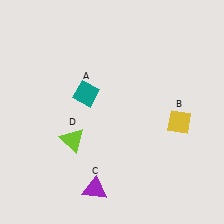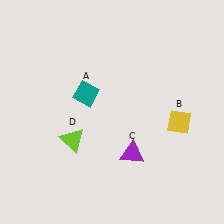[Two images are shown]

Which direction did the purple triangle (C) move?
The purple triangle (C) moved right.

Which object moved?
The purple triangle (C) moved right.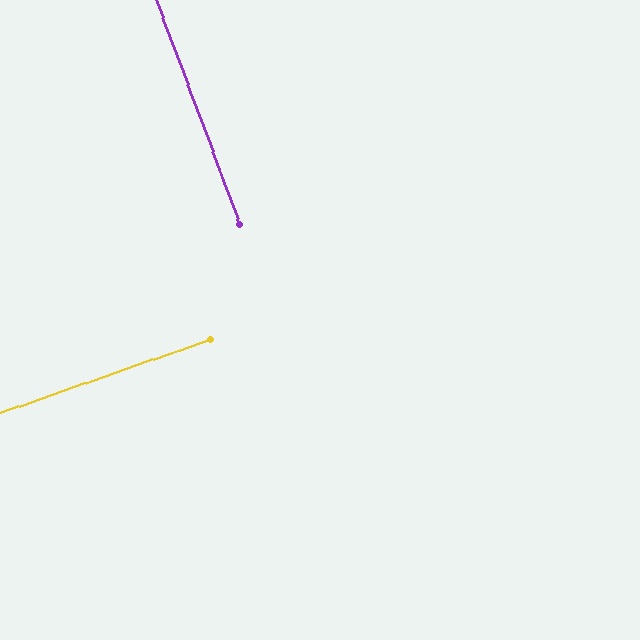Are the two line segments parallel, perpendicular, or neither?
Perpendicular — they meet at approximately 89°.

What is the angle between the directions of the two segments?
Approximately 89 degrees.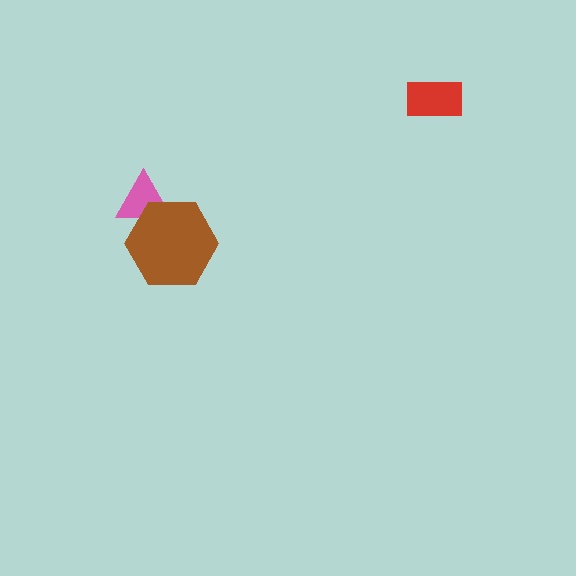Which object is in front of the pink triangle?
The brown hexagon is in front of the pink triangle.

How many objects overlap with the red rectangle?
0 objects overlap with the red rectangle.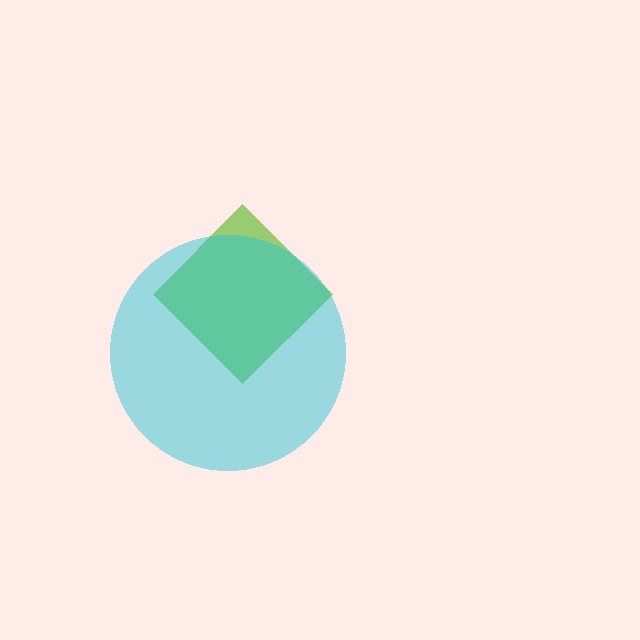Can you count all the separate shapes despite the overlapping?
Yes, there are 2 separate shapes.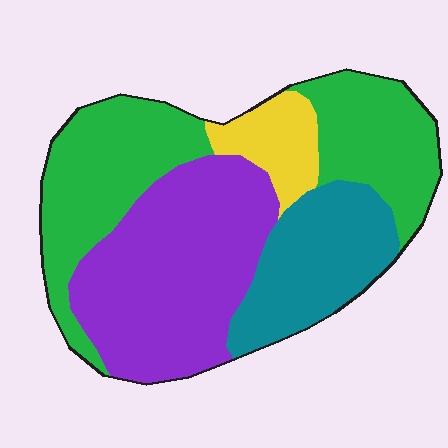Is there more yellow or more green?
Green.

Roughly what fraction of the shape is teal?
Teal covers about 20% of the shape.